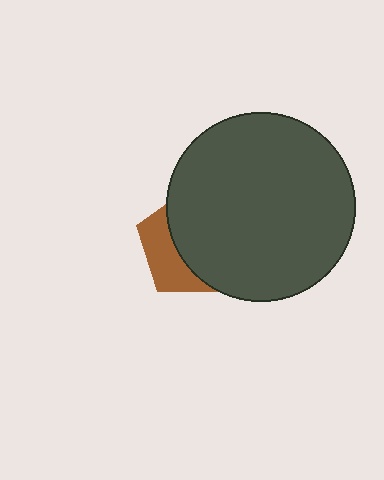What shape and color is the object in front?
The object in front is a dark gray circle.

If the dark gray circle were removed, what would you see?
You would see the complete brown pentagon.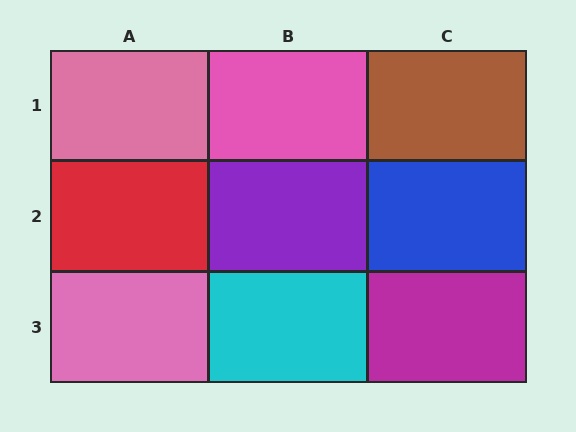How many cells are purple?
1 cell is purple.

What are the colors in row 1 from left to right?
Pink, pink, brown.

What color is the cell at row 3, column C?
Magenta.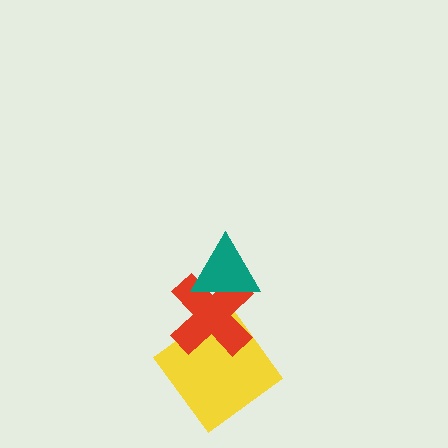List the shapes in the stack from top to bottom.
From top to bottom: the teal triangle, the red cross, the yellow diamond.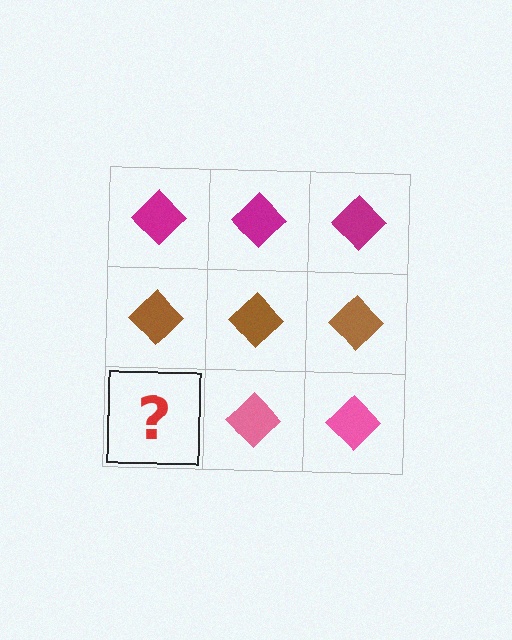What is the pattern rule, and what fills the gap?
The rule is that each row has a consistent color. The gap should be filled with a pink diamond.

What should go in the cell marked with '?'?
The missing cell should contain a pink diamond.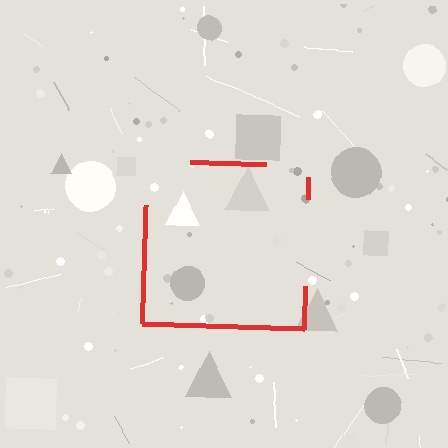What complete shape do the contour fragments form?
The contour fragments form a square.